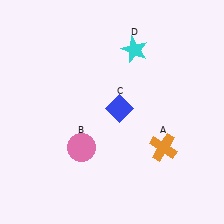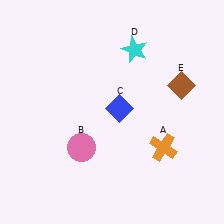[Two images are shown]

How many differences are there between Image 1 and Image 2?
There is 1 difference between the two images.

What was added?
A brown diamond (E) was added in Image 2.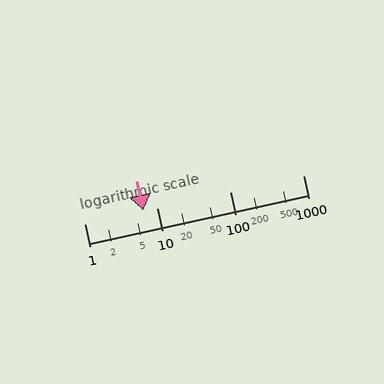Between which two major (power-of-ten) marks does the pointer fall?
The pointer is between 1 and 10.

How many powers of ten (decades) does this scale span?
The scale spans 3 decades, from 1 to 1000.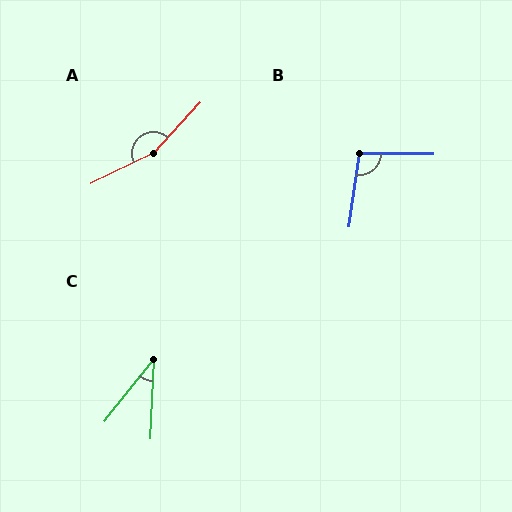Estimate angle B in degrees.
Approximately 98 degrees.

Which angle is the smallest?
C, at approximately 36 degrees.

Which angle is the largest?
A, at approximately 158 degrees.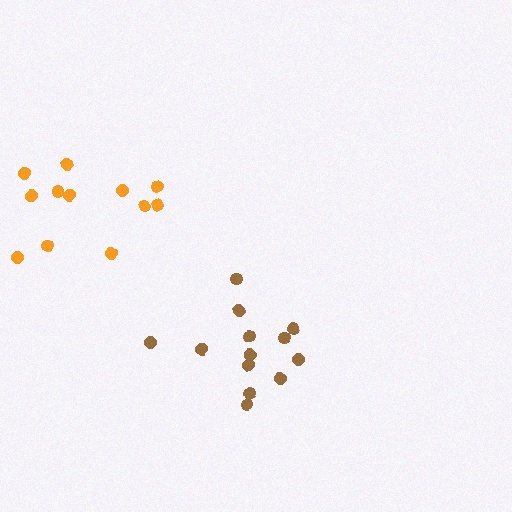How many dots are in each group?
Group 1: 13 dots, Group 2: 12 dots (25 total).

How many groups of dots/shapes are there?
There are 2 groups.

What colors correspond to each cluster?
The clusters are colored: brown, orange.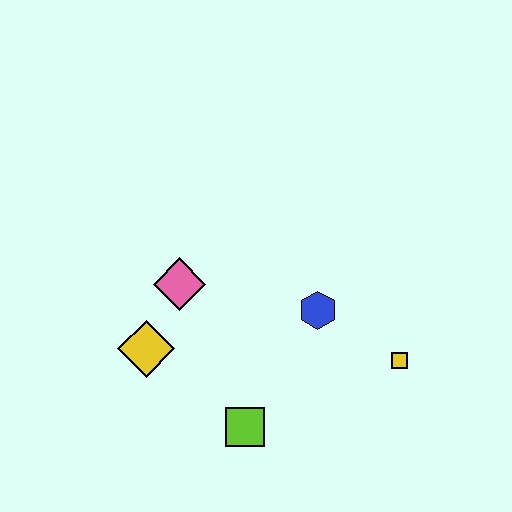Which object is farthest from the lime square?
The yellow square is farthest from the lime square.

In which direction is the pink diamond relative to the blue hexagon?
The pink diamond is to the left of the blue hexagon.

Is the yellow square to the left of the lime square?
No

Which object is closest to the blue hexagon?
The yellow square is closest to the blue hexagon.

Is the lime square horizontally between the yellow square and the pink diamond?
Yes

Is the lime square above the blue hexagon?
No